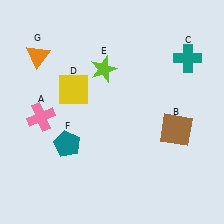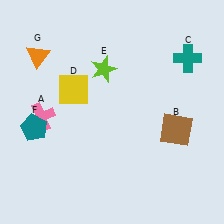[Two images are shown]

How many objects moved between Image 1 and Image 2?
1 object moved between the two images.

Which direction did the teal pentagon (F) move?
The teal pentagon (F) moved left.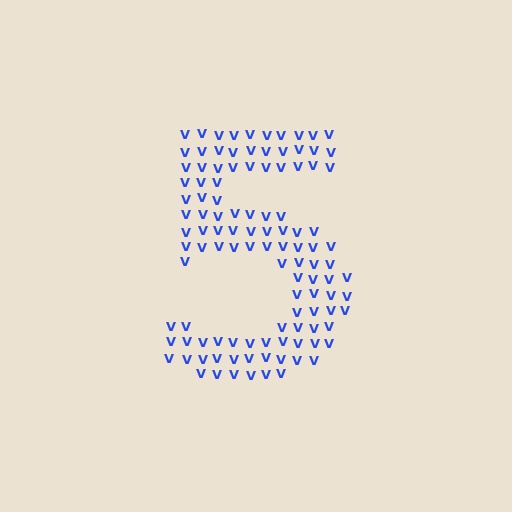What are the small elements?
The small elements are letter V's.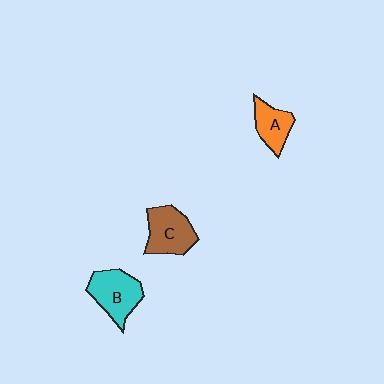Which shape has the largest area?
Shape B (cyan).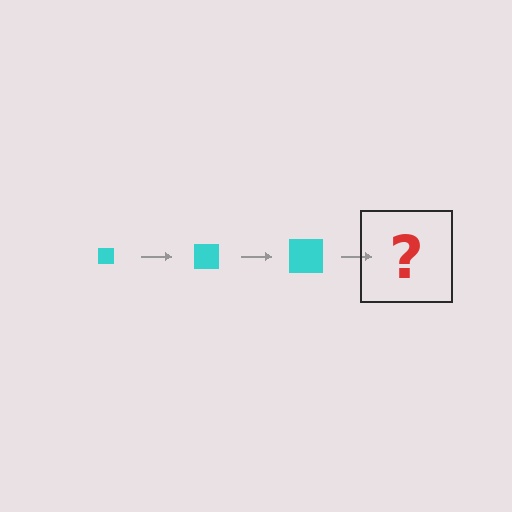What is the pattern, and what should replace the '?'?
The pattern is that the square gets progressively larger each step. The '?' should be a cyan square, larger than the previous one.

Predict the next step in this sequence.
The next step is a cyan square, larger than the previous one.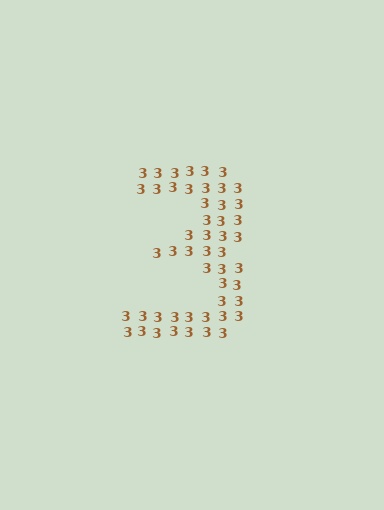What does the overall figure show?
The overall figure shows the digit 3.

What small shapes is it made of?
It is made of small digit 3's.